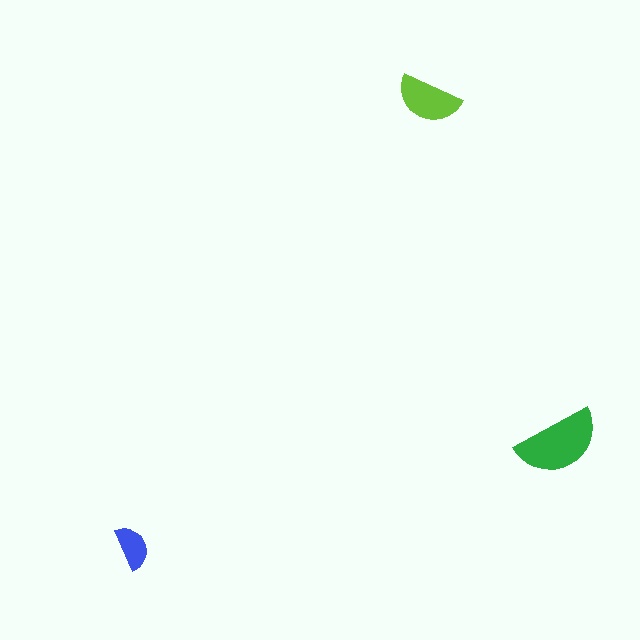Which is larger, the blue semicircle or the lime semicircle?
The lime one.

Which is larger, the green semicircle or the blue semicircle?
The green one.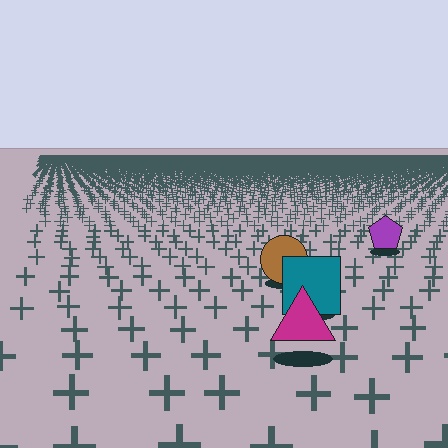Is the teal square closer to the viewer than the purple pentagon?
Yes. The teal square is closer — you can tell from the texture gradient: the ground texture is coarser near it.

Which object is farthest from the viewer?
The purple pentagon is farthest from the viewer. It appears smaller and the ground texture around it is denser.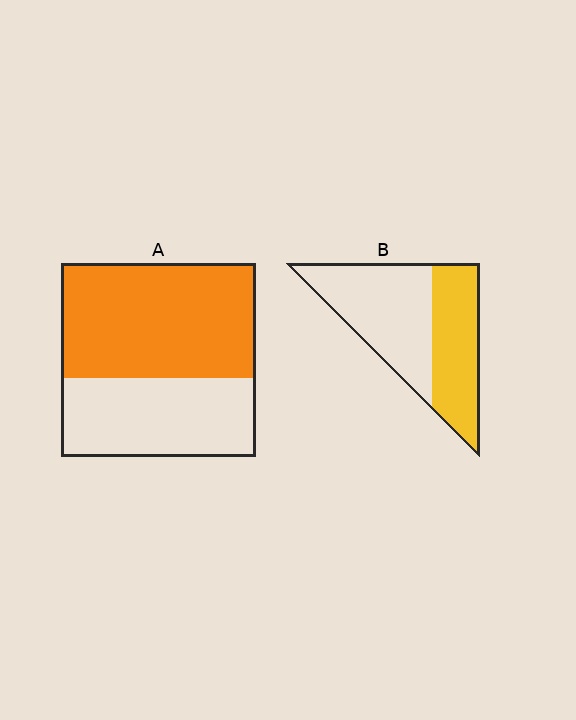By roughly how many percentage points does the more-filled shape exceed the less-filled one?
By roughly 15 percentage points (A over B).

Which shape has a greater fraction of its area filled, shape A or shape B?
Shape A.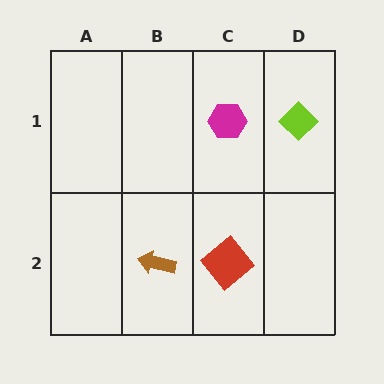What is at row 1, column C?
A magenta hexagon.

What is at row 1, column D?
A lime diamond.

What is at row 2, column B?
A brown arrow.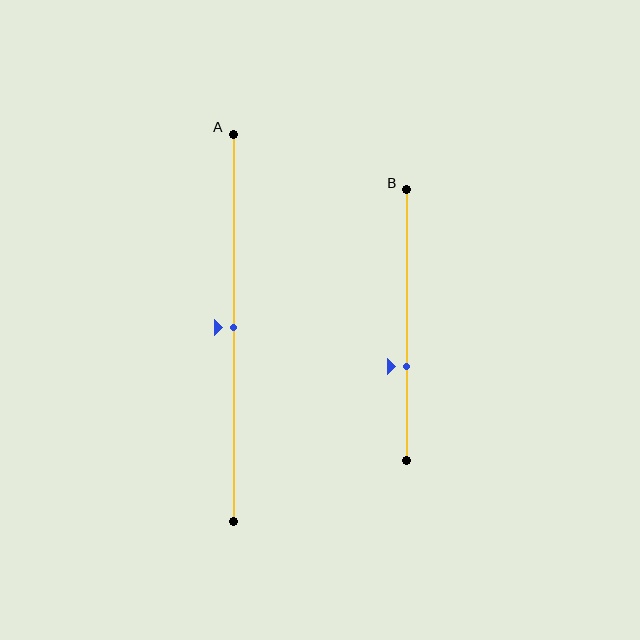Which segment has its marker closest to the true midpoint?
Segment A has its marker closest to the true midpoint.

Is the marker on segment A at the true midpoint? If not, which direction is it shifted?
Yes, the marker on segment A is at the true midpoint.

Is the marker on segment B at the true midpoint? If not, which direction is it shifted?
No, the marker on segment B is shifted downward by about 15% of the segment length.